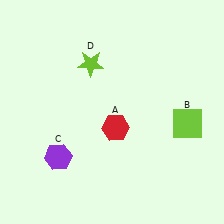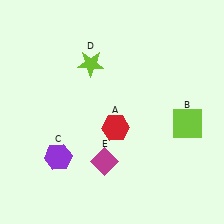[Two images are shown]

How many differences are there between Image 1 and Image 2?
There is 1 difference between the two images.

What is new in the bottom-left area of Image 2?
A magenta diamond (E) was added in the bottom-left area of Image 2.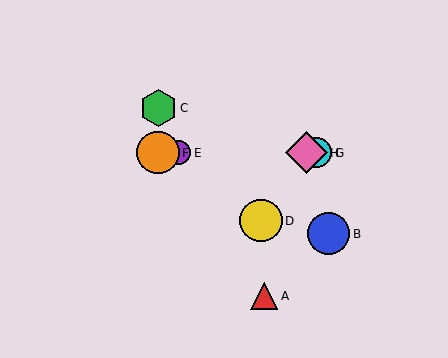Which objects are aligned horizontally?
Objects E, F, G, H are aligned horizontally.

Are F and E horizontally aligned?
Yes, both are at y≈153.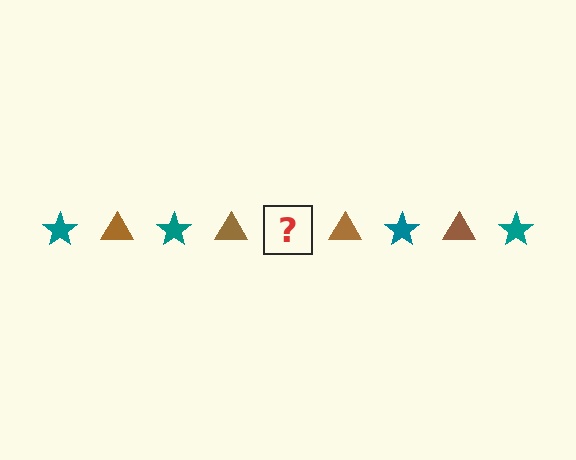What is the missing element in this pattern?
The missing element is a teal star.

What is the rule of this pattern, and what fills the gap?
The rule is that the pattern alternates between teal star and brown triangle. The gap should be filled with a teal star.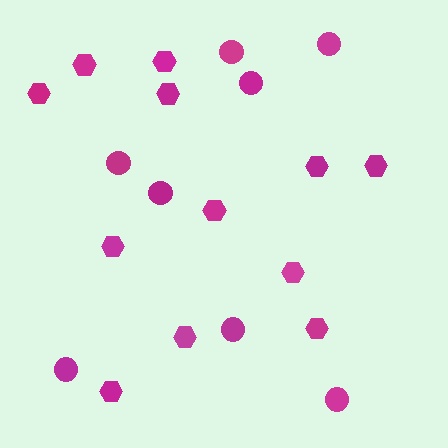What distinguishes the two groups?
There are 2 groups: one group of circles (8) and one group of hexagons (12).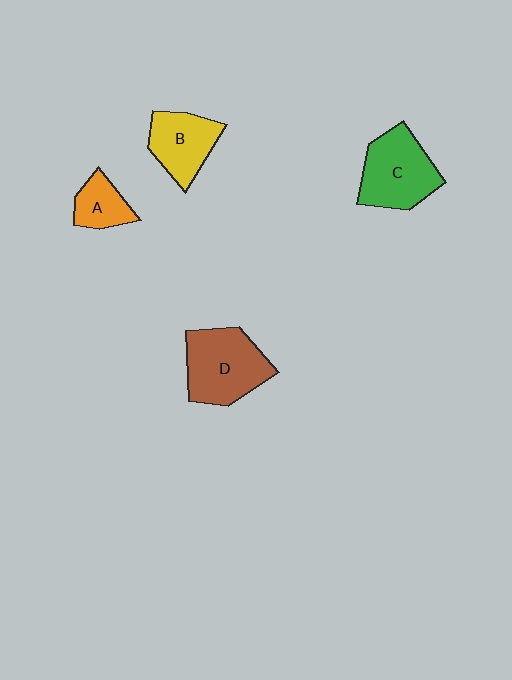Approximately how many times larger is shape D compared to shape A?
Approximately 2.2 times.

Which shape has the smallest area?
Shape A (orange).